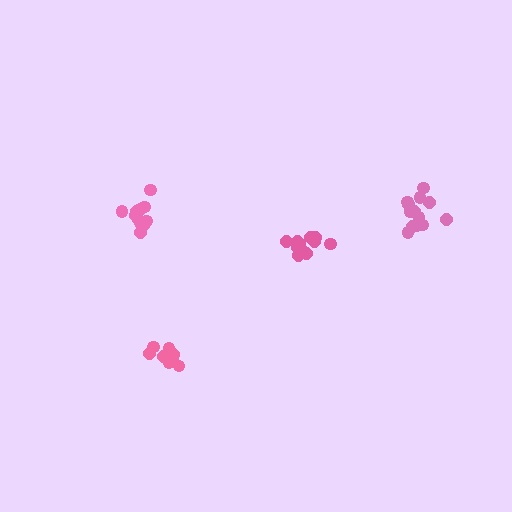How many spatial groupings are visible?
There are 4 spatial groupings.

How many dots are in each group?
Group 1: 8 dots, Group 2: 11 dots, Group 3: 12 dots, Group 4: 13 dots (44 total).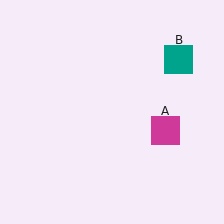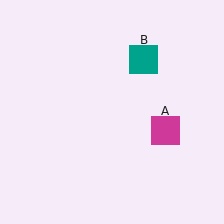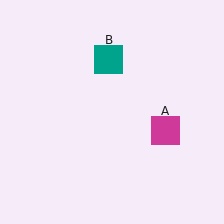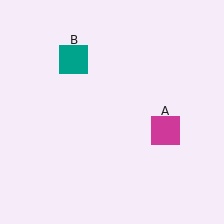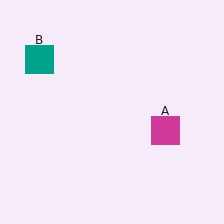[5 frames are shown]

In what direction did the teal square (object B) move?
The teal square (object B) moved left.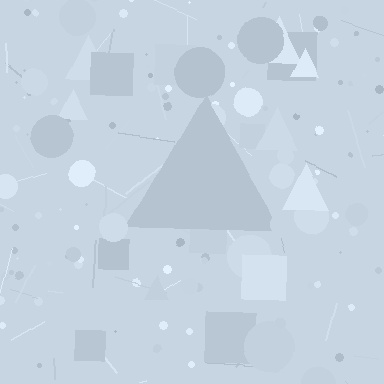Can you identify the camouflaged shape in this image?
The camouflaged shape is a triangle.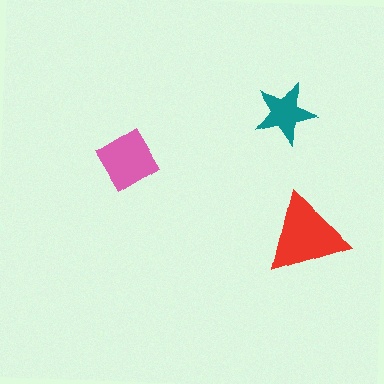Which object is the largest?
The red triangle.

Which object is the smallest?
The teal star.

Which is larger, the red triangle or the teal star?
The red triangle.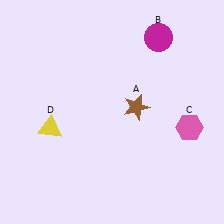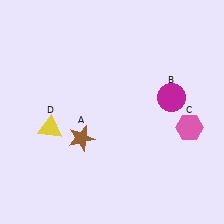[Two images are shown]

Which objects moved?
The objects that moved are: the brown star (A), the magenta circle (B).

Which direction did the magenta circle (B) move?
The magenta circle (B) moved down.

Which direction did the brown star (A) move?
The brown star (A) moved left.